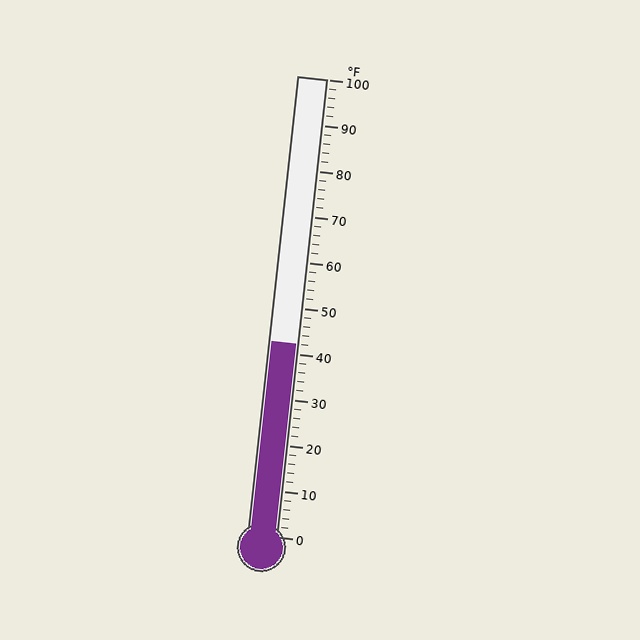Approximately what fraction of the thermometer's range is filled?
The thermometer is filled to approximately 40% of its range.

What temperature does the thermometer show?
The thermometer shows approximately 42°F.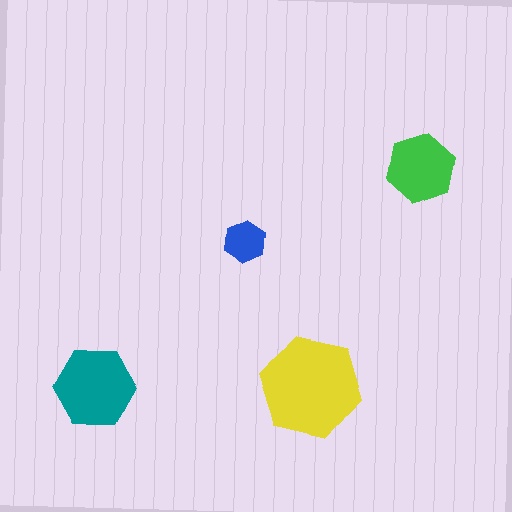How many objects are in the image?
There are 4 objects in the image.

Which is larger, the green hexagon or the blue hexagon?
The green one.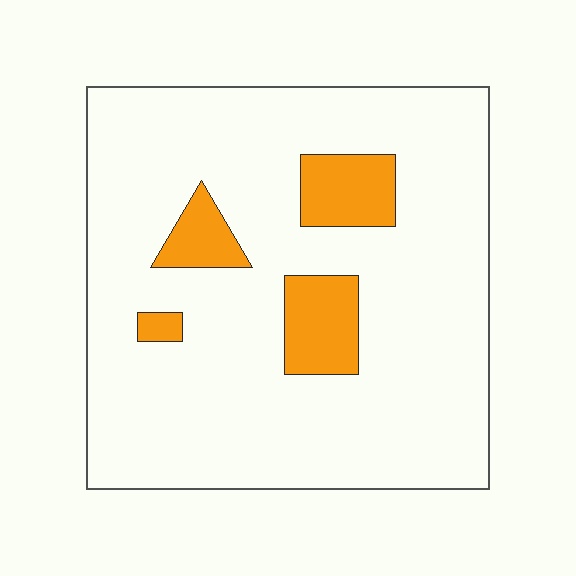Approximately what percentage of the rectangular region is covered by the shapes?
Approximately 15%.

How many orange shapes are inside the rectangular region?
4.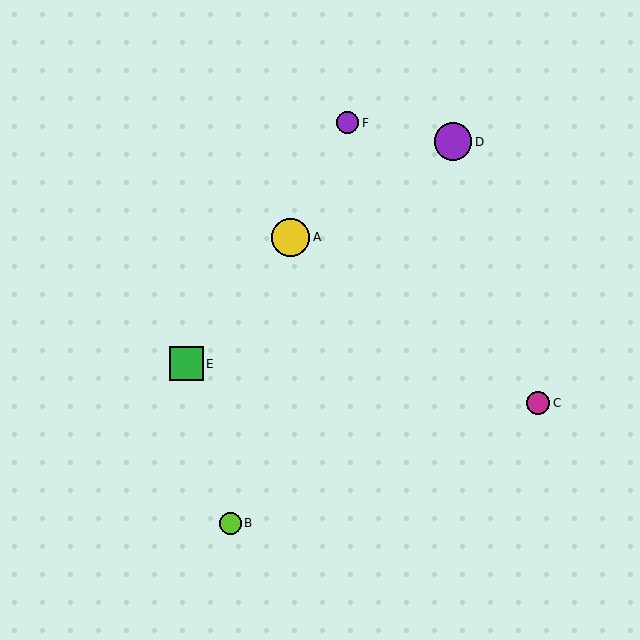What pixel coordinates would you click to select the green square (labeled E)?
Click at (186, 364) to select the green square E.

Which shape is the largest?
The yellow circle (labeled A) is the largest.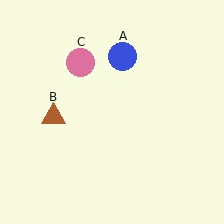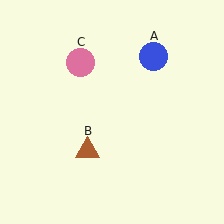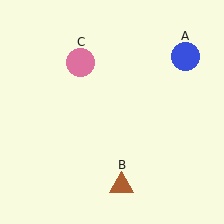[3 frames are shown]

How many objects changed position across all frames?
2 objects changed position: blue circle (object A), brown triangle (object B).